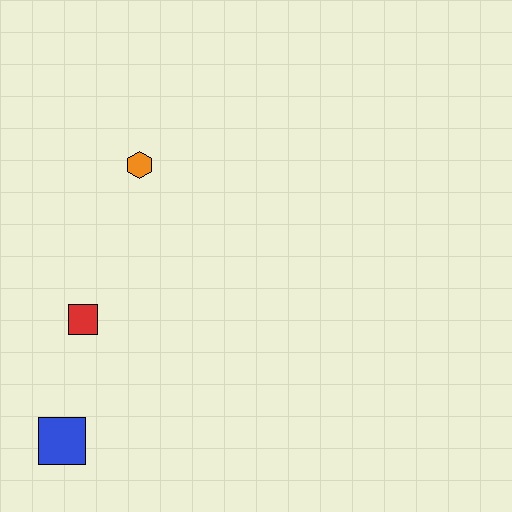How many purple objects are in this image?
There are no purple objects.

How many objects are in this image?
There are 3 objects.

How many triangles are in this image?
There are no triangles.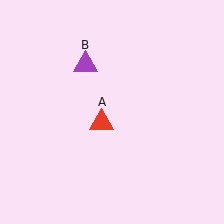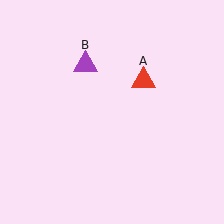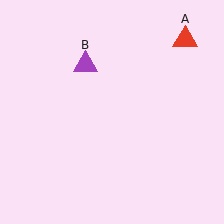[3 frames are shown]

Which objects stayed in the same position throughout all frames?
Purple triangle (object B) remained stationary.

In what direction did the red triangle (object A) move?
The red triangle (object A) moved up and to the right.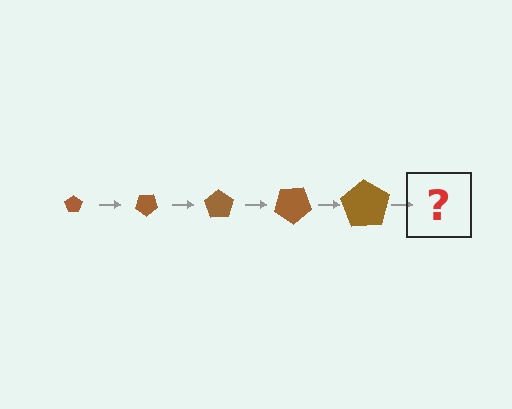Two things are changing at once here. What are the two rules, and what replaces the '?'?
The two rules are that the pentagon grows larger each step and it rotates 35 degrees each step. The '?' should be a pentagon, larger than the previous one and rotated 175 degrees from the start.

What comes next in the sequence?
The next element should be a pentagon, larger than the previous one and rotated 175 degrees from the start.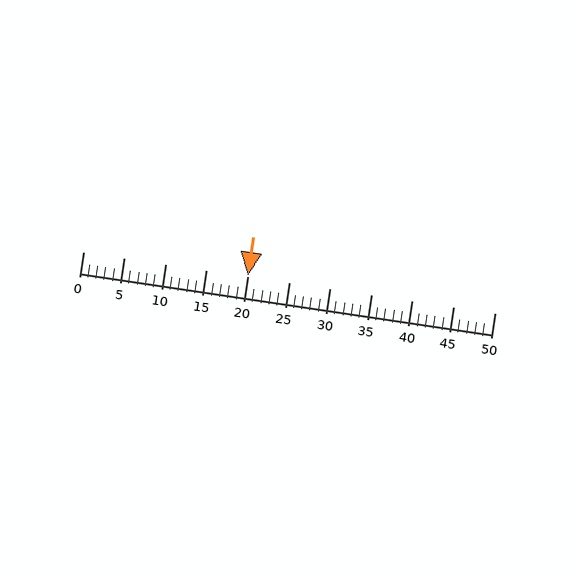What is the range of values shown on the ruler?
The ruler shows values from 0 to 50.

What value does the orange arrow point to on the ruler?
The orange arrow points to approximately 20.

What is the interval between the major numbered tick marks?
The major tick marks are spaced 5 units apart.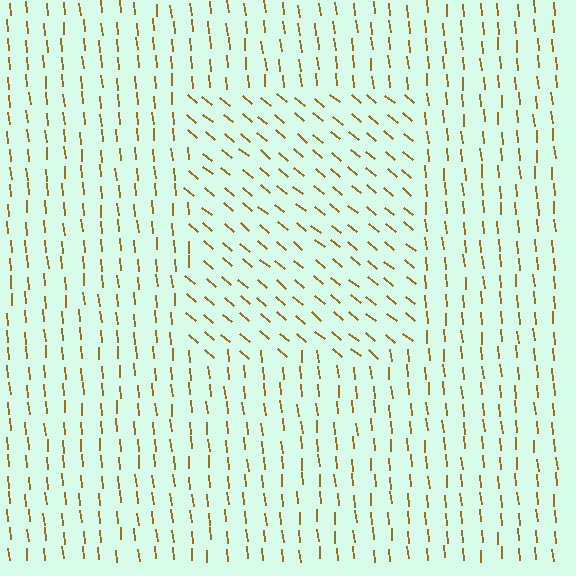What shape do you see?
I see a rectangle.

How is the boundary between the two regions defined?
The boundary is defined purely by a change in line orientation (approximately 45 degrees difference). All lines are the same color and thickness.